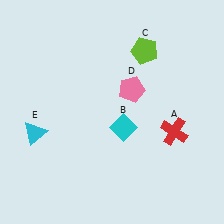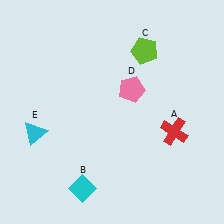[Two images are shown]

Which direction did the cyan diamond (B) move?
The cyan diamond (B) moved down.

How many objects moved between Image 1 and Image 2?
1 object moved between the two images.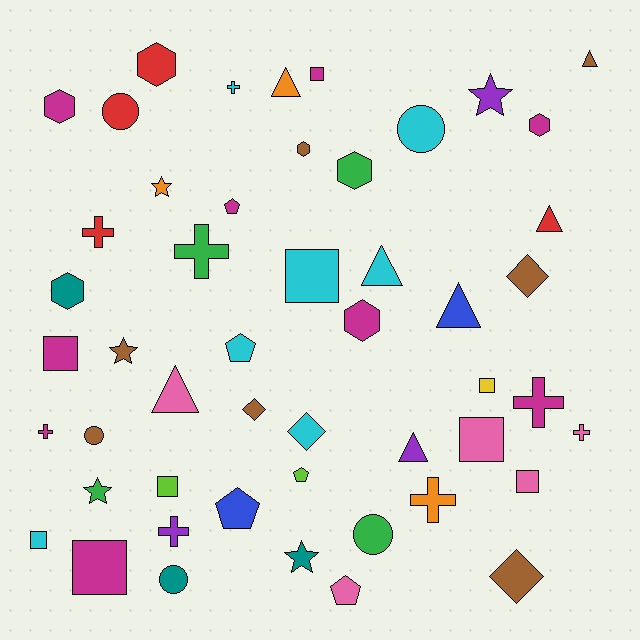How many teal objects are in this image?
There are 3 teal objects.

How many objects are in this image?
There are 50 objects.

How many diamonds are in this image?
There are 4 diamonds.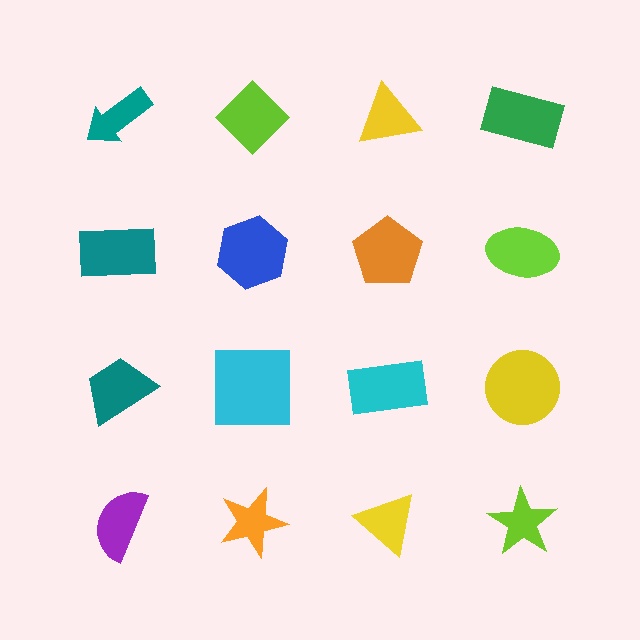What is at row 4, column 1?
A purple semicircle.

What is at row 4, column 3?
A yellow triangle.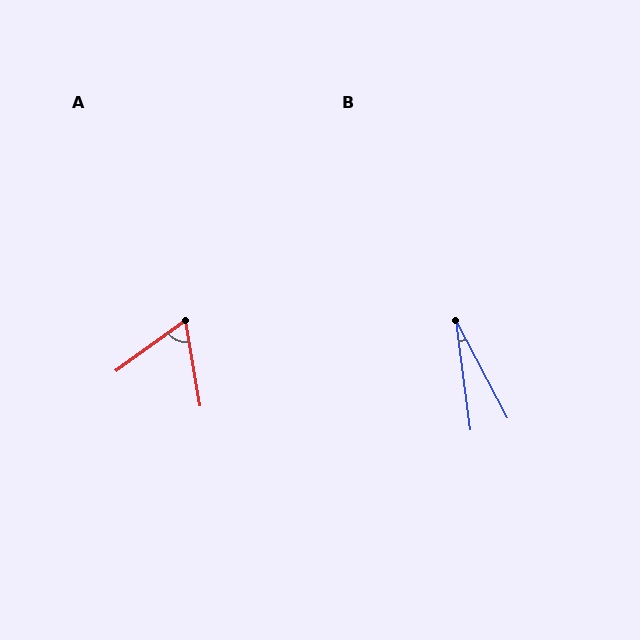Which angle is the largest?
A, at approximately 64 degrees.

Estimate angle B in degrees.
Approximately 20 degrees.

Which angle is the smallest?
B, at approximately 20 degrees.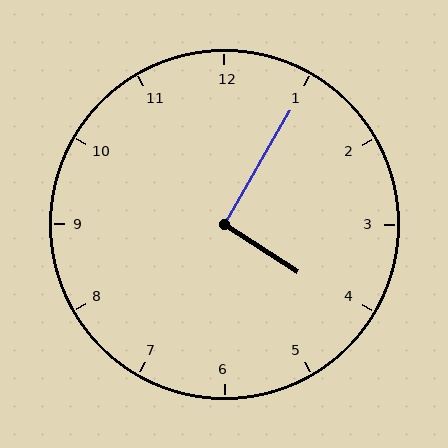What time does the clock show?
4:05.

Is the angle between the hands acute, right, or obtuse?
It is right.